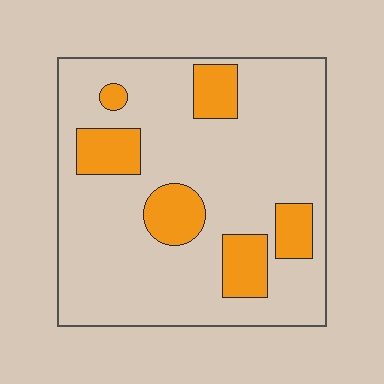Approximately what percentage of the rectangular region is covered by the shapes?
Approximately 20%.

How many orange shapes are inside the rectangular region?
6.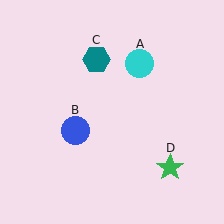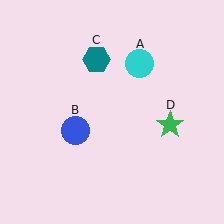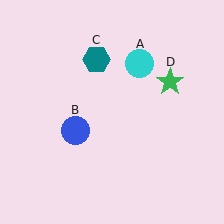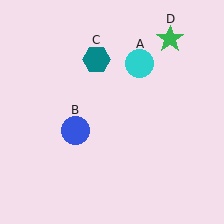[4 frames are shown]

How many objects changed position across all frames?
1 object changed position: green star (object D).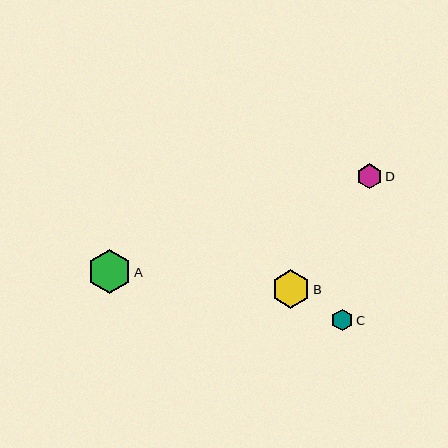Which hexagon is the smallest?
Hexagon C is the smallest with a size of approximately 22 pixels.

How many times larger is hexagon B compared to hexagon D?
Hexagon B is approximately 1.6 times the size of hexagon D.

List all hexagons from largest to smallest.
From largest to smallest: A, B, D, C.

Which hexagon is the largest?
Hexagon A is the largest with a size of approximately 44 pixels.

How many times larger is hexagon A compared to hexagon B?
Hexagon A is approximately 1.1 times the size of hexagon B.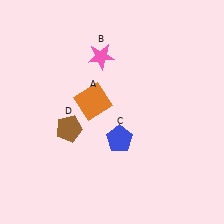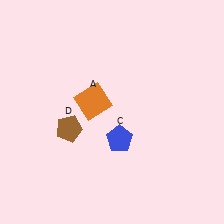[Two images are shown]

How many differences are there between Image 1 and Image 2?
There is 1 difference between the two images.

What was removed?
The pink star (B) was removed in Image 2.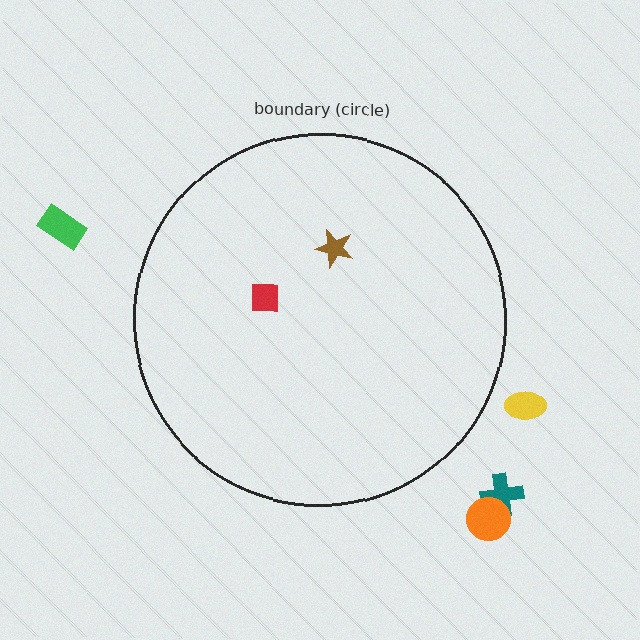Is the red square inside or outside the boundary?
Inside.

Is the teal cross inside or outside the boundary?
Outside.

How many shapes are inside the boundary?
2 inside, 4 outside.